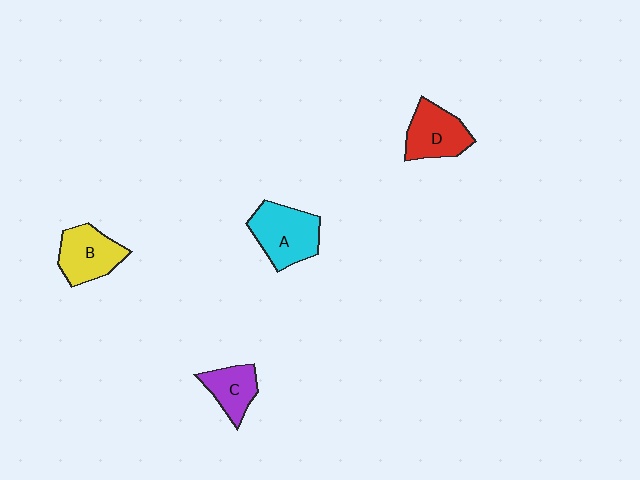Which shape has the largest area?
Shape A (cyan).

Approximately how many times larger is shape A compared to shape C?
Approximately 1.6 times.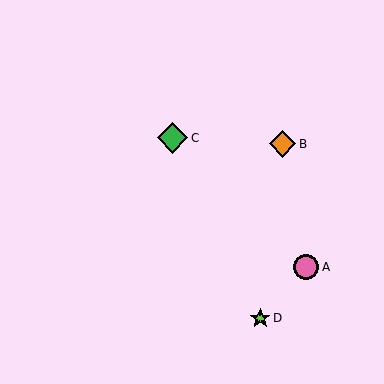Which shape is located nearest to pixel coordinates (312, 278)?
The pink circle (labeled A) at (306, 267) is nearest to that location.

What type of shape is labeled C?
Shape C is a green diamond.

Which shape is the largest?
The green diamond (labeled C) is the largest.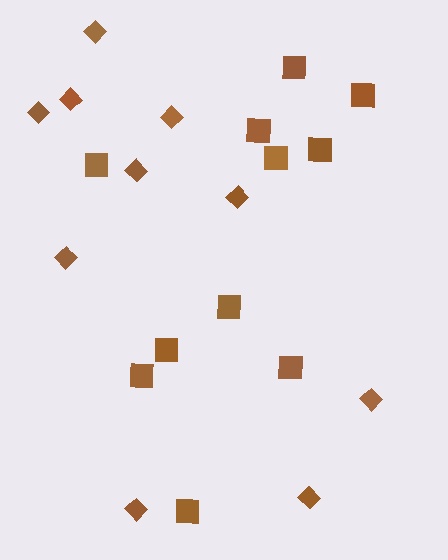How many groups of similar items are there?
There are 2 groups: one group of squares (11) and one group of diamonds (10).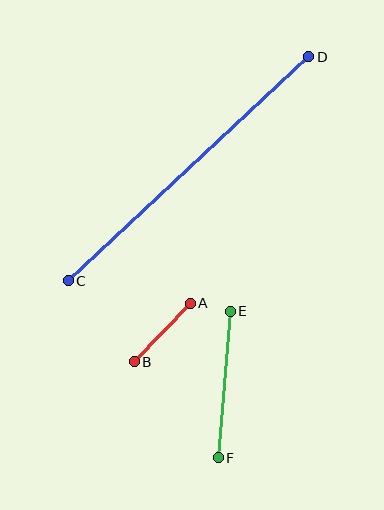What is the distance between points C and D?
The distance is approximately 329 pixels.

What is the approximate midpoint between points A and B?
The midpoint is at approximately (162, 333) pixels.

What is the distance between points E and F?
The distance is approximately 147 pixels.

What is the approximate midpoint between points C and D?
The midpoint is at approximately (189, 169) pixels.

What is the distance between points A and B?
The distance is approximately 81 pixels.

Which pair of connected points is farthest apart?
Points C and D are farthest apart.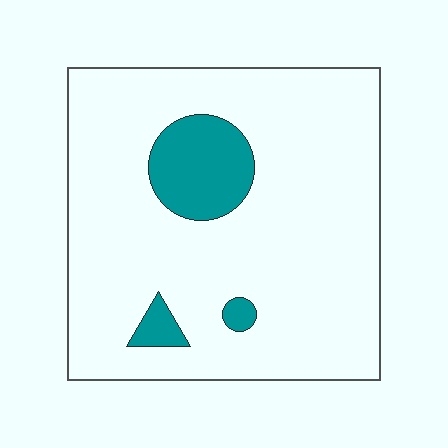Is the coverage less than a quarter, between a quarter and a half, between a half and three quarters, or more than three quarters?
Less than a quarter.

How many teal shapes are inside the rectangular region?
3.